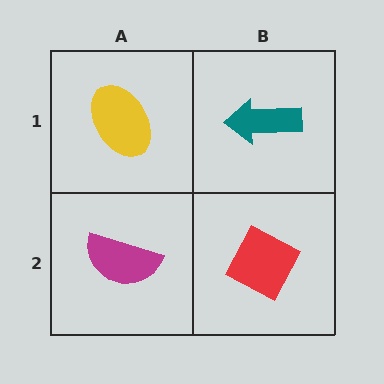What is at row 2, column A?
A magenta semicircle.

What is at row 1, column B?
A teal arrow.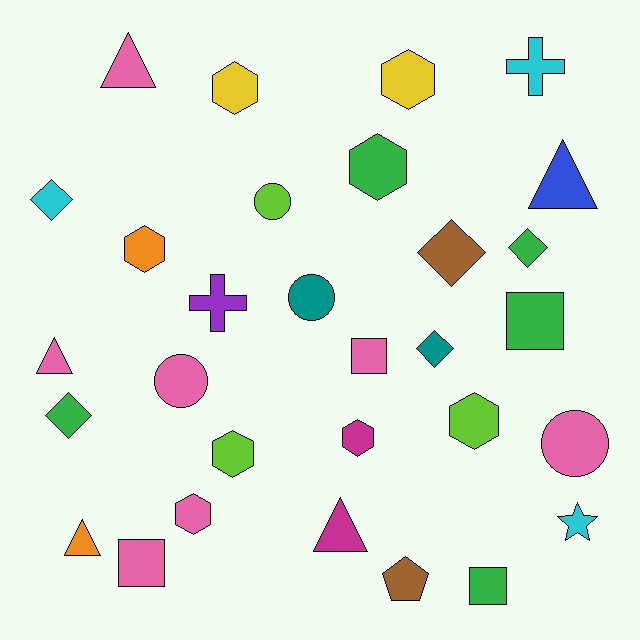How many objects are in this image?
There are 30 objects.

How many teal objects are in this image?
There are 2 teal objects.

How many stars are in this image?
There is 1 star.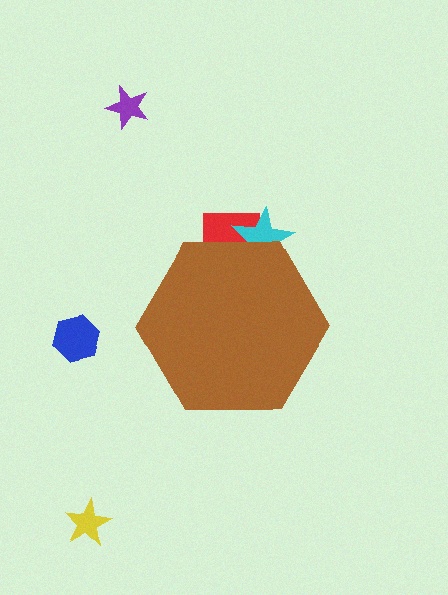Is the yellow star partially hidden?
No, the yellow star is fully visible.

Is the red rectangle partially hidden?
Yes, the red rectangle is partially hidden behind the brown hexagon.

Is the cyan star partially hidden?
Yes, the cyan star is partially hidden behind the brown hexagon.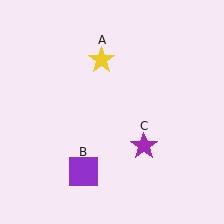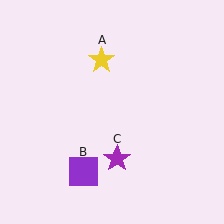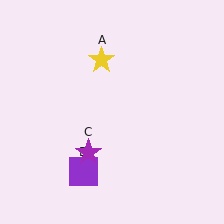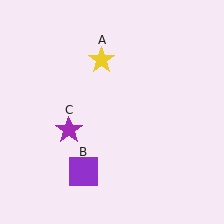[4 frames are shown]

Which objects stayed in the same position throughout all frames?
Yellow star (object A) and purple square (object B) remained stationary.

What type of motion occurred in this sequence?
The purple star (object C) rotated clockwise around the center of the scene.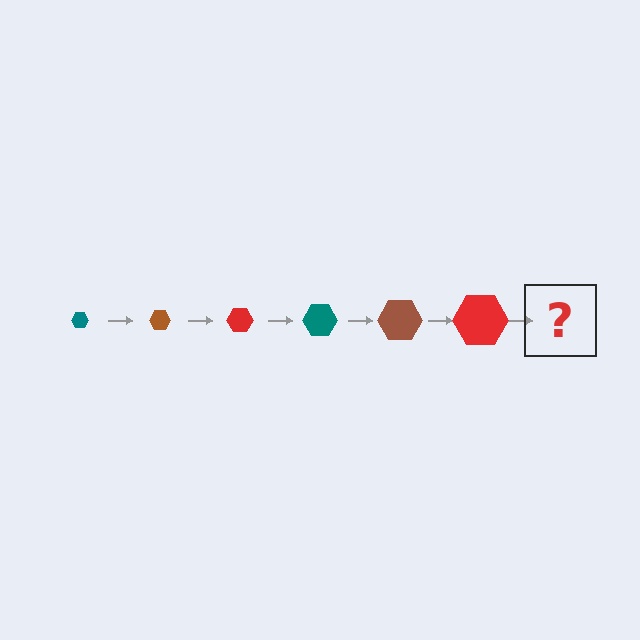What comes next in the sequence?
The next element should be a teal hexagon, larger than the previous one.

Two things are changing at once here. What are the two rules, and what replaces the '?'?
The two rules are that the hexagon grows larger each step and the color cycles through teal, brown, and red. The '?' should be a teal hexagon, larger than the previous one.